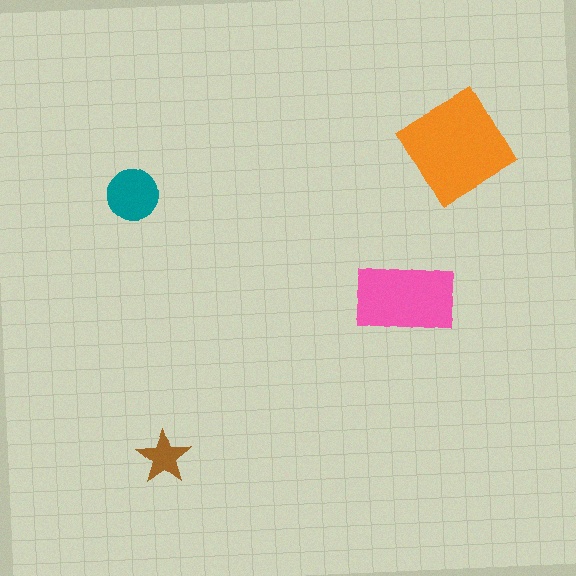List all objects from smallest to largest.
The brown star, the teal circle, the pink rectangle, the orange diamond.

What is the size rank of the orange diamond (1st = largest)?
1st.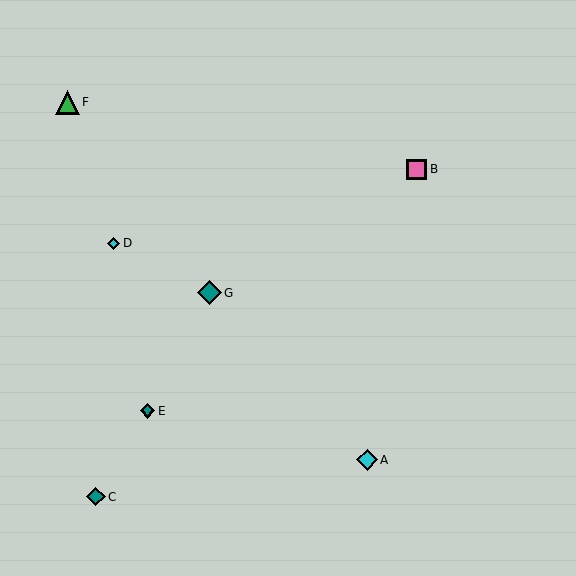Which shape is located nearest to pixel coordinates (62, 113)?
The green triangle (labeled F) at (67, 102) is nearest to that location.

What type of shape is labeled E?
Shape E is a teal diamond.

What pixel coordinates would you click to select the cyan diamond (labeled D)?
Click at (114, 243) to select the cyan diamond D.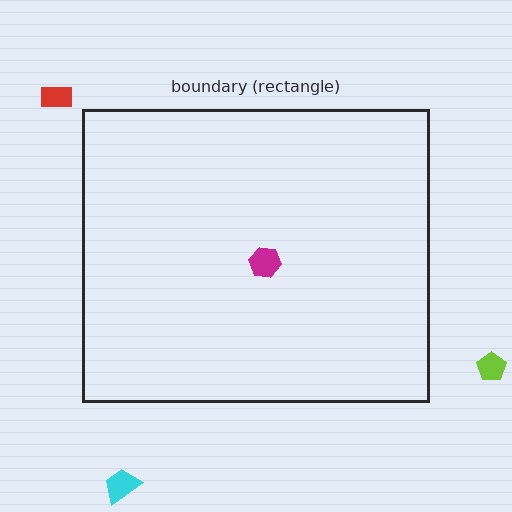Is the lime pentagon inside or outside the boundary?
Outside.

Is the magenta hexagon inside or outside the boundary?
Inside.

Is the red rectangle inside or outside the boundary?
Outside.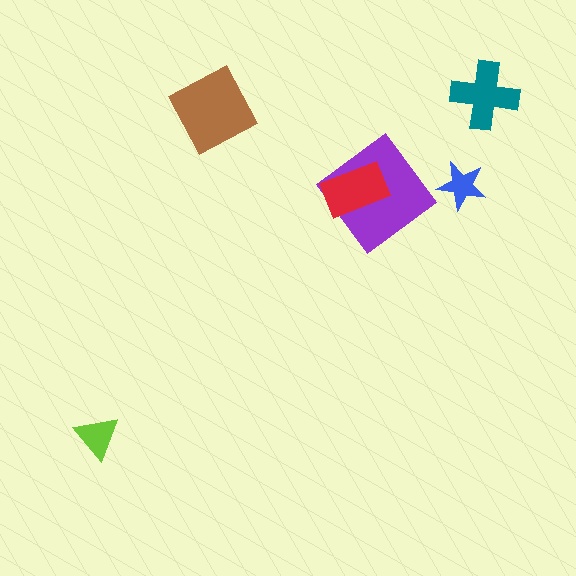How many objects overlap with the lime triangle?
0 objects overlap with the lime triangle.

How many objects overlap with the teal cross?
0 objects overlap with the teal cross.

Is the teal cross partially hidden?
No, no other shape covers it.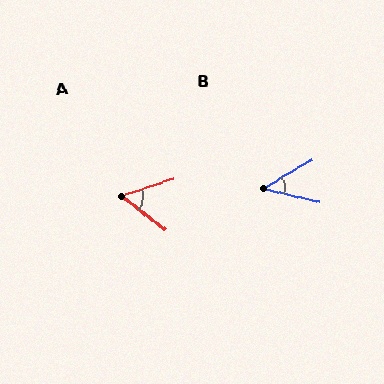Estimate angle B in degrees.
Approximately 44 degrees.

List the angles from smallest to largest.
B (44°), A (56°).